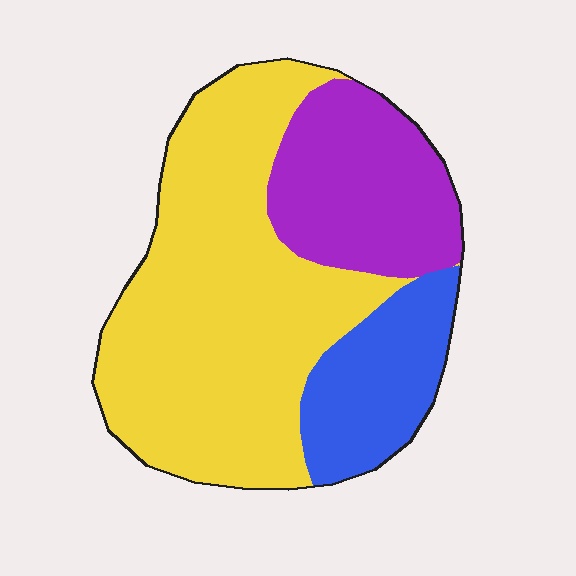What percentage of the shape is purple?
Purple covers roughly 25% of the shape.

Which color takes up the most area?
Yellow, at roughly 60%.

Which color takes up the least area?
Blue, at roughly 15%.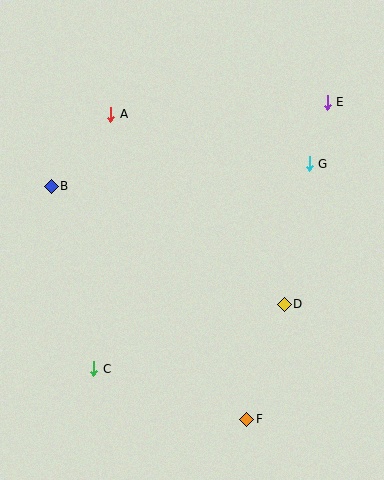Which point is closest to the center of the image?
Point D at (284, 304) is closest to the center.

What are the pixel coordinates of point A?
Point A is at (111, 114).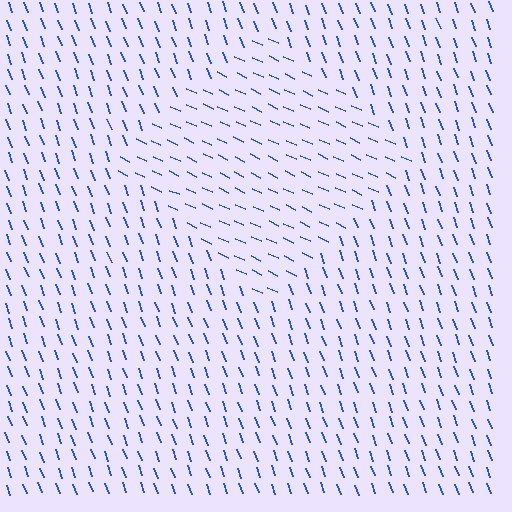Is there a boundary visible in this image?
Yes, there is a texture boundary formed by a change in line orientation.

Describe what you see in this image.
The image is filled with small blue line segments. A diamond region in the image has lines oriented differently from the surrounding lines, creating a visible texture boundary.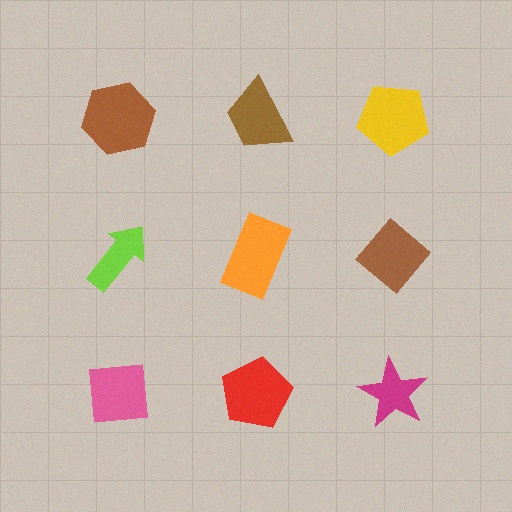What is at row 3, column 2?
A red pentagon.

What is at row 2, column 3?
A brown diamond.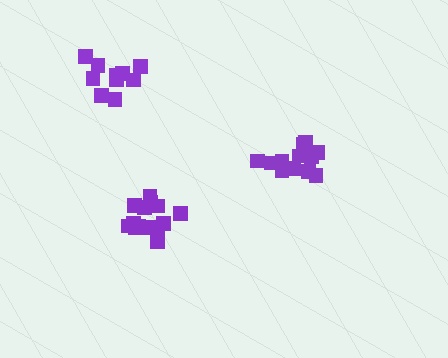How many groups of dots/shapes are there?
There are 3 groups.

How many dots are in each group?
Group 1: 13 dots, Group 2: 14 dots, Group 3: 10 dots (37 total).